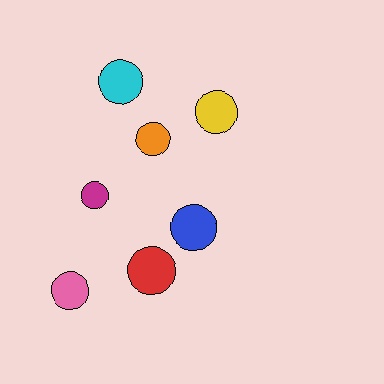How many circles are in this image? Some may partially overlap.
There are 7 circles.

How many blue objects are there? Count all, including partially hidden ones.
There is 1 blue object.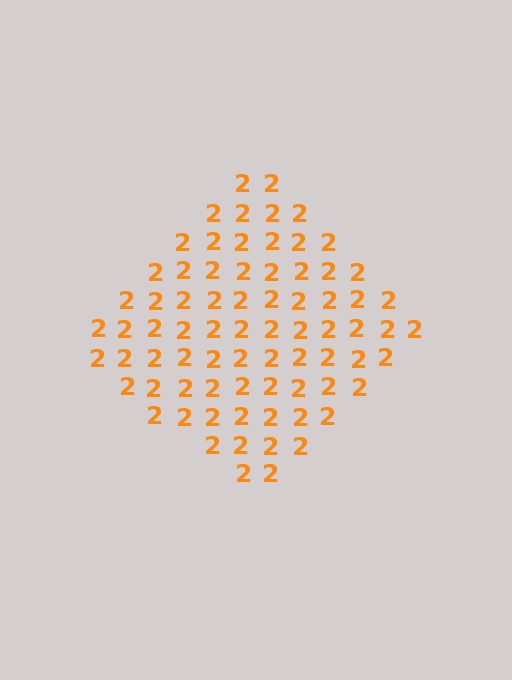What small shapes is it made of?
It is made of small digit 2's.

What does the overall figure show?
The overall figure shows a diamond.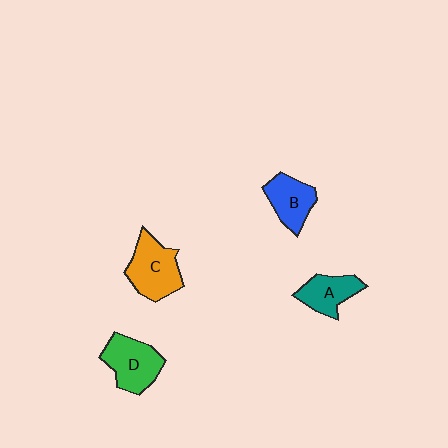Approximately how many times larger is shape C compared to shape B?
Approximately 1.3 times.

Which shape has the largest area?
Shape C (orange).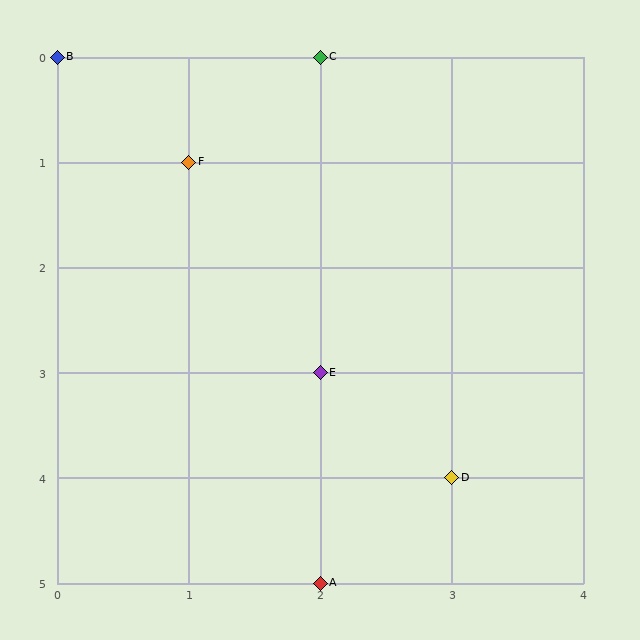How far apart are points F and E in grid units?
Points F and E are 1 column and 2 rows apart (about 2.2 grid units diagonally).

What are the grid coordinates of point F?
Point F is at grid coordinates (1, 1).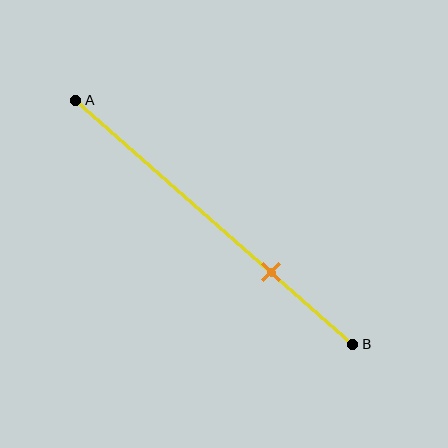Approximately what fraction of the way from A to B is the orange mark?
The orange mark is approximately 70% of the way from A to B.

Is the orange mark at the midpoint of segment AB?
No, the mark is at about 70% from A, not at the 50% midpoint.